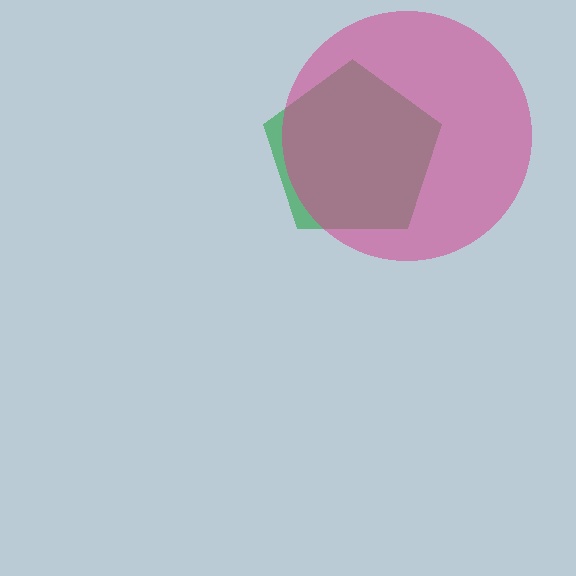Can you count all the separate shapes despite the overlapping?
Yes, there are 2 separate shapes.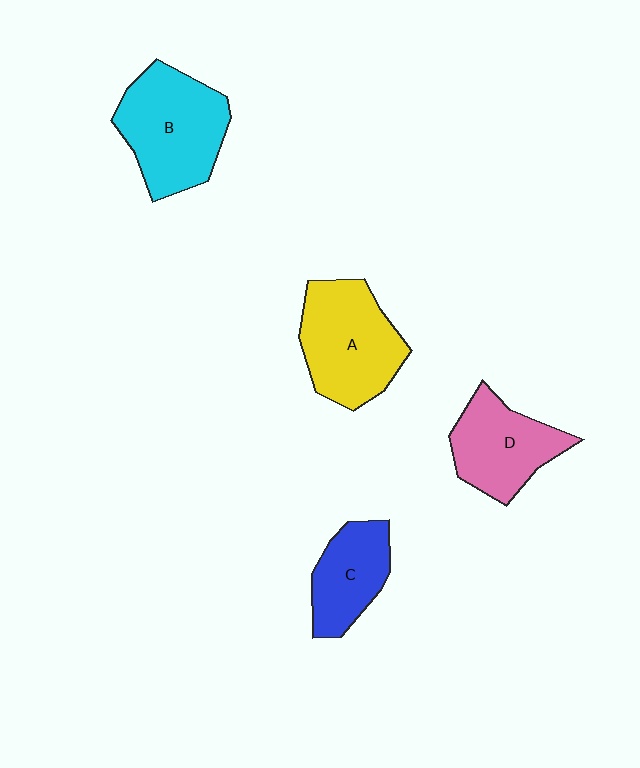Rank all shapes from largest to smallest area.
From largest to smallest: B (cyan), A (yellow), D (pink), C (blue).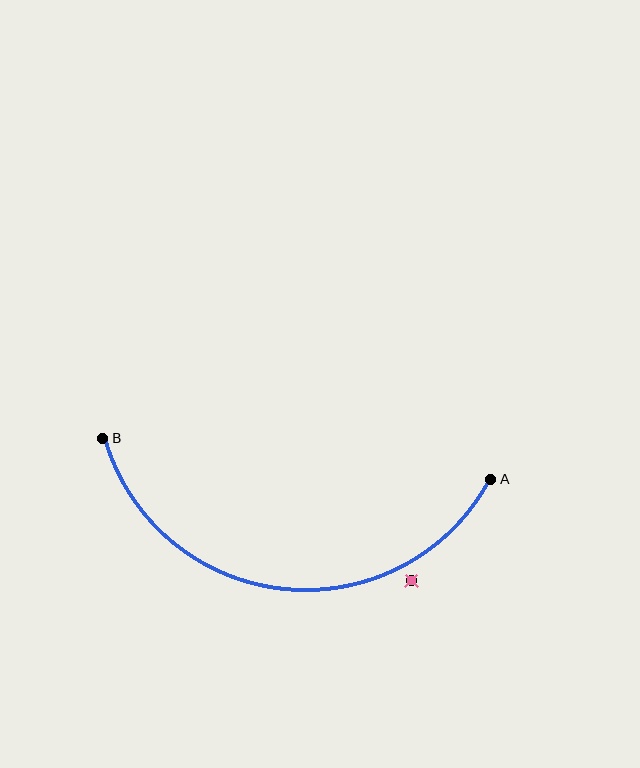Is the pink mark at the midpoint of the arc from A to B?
No — the pink mark does not lie on the arc at all. It sits slightly outside the curve.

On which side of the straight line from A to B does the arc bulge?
The arc bulges below the straight line connecting A and B.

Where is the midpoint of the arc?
The arc midpoint is the point on the curve farthest from the straight line joining A and B. It sits below that line.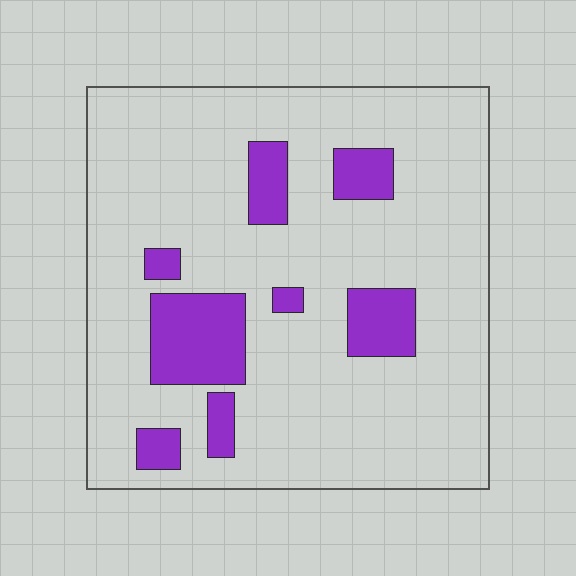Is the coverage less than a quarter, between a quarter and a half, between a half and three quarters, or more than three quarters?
Less than a quarter.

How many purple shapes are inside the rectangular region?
8.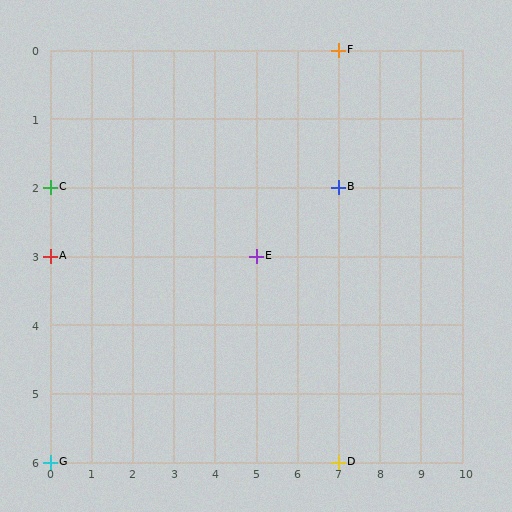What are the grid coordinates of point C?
Point C is at grid coordinates (0, 2).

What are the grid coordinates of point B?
Point B is at grid coordinates (7, 2).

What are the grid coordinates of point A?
Point A is at grid coordinates (0, 3).